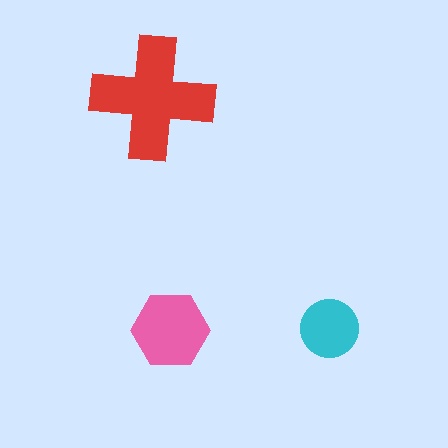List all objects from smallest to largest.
The cyan circle, the pink hexagon, the red cross.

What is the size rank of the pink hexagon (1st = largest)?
2nd.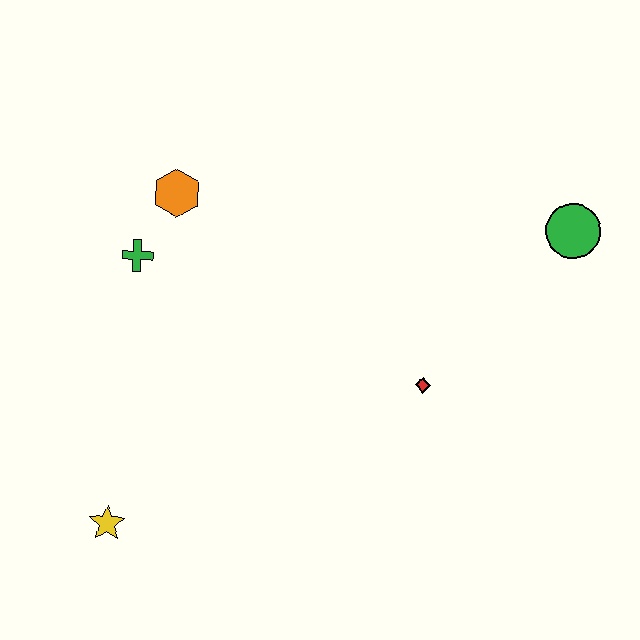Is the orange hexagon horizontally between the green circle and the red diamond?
No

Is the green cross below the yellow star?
No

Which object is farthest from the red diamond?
The yellow star is farthest from the red diamond.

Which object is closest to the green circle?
The red diamond is closest to the green circle.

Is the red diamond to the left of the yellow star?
No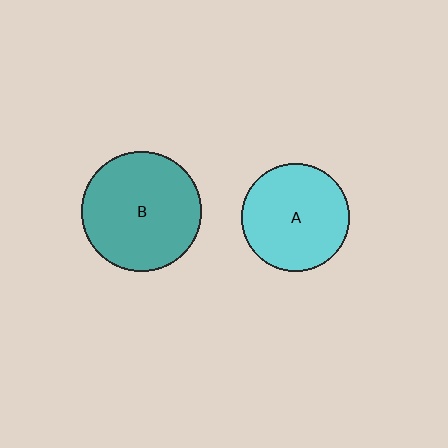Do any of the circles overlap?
No, none of the circles overlap.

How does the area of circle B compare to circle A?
Approximately 1.2 times.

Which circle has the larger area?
Circle B (teal).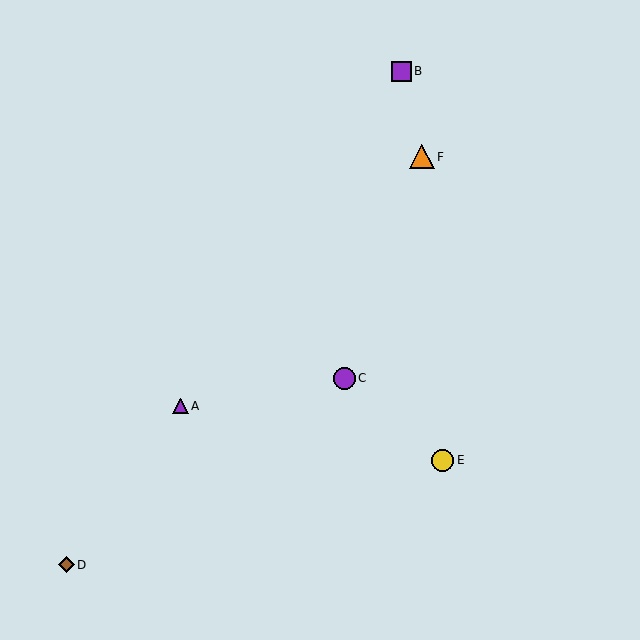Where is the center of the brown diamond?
The center of the brown diamond is at (66, 565).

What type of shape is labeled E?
Shape E is a yellow circle.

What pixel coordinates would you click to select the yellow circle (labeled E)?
Click at (443, 460) to select the yellow circle E.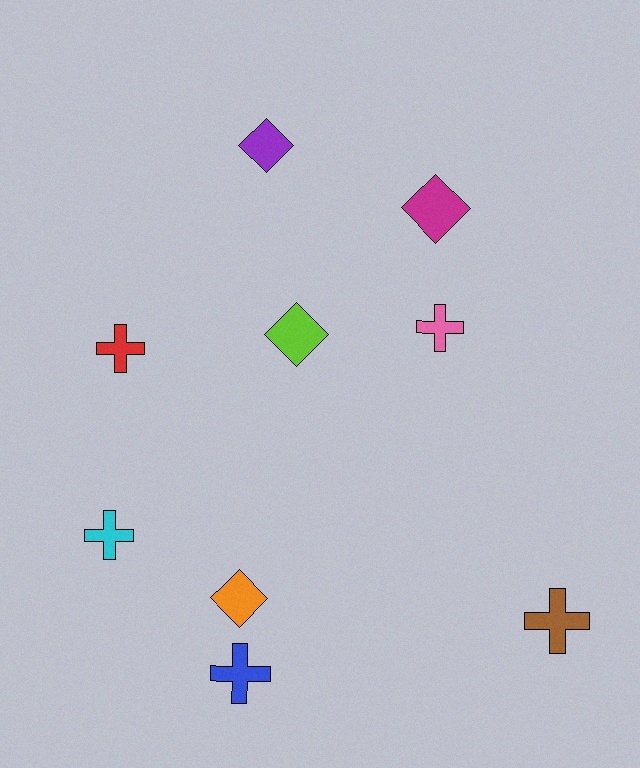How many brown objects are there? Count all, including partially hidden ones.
There is 1 brown object.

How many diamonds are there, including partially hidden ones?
There are 4 diamonds.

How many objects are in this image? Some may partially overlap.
There are 9 objects.